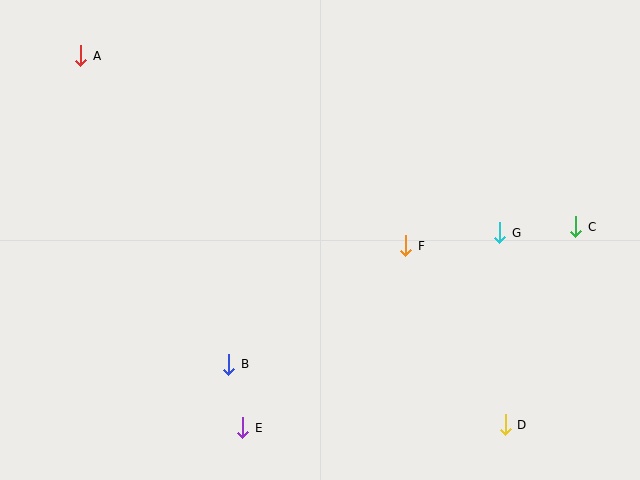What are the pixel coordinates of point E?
Point E is at (243, 428).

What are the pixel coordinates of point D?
Point D is at (505, 425).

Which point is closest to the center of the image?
Point F at (406, 246) is closest to the center.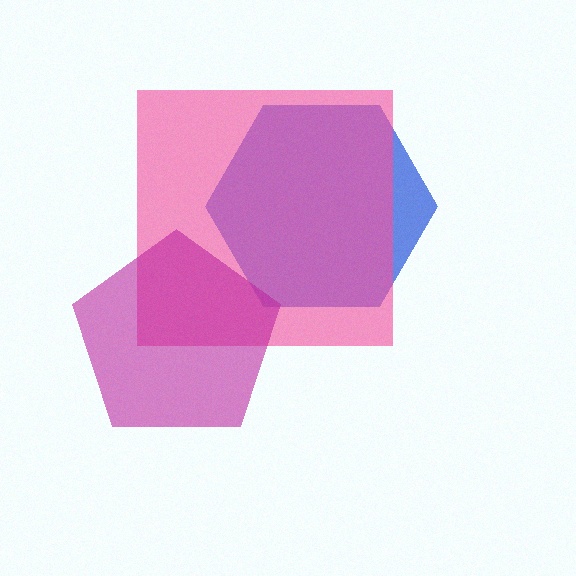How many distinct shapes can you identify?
There are 3 distinct shapes: a blue hexagon, a pink square, a magenta pentagon.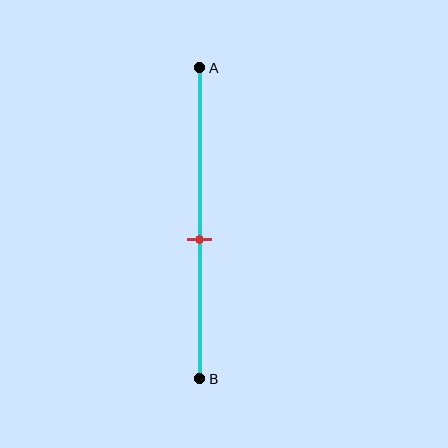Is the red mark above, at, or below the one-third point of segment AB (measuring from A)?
The red mark is below the one-third point of segment AB.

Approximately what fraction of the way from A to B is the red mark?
The red mark is approximately 55% of the way from A to B.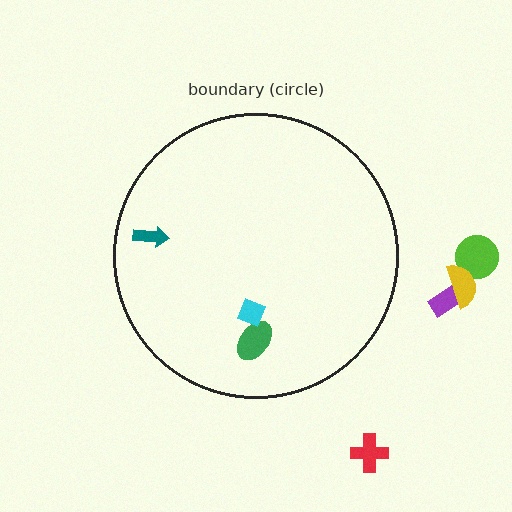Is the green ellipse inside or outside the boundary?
Inside.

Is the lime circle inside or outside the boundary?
Outside.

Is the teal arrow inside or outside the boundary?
Inside.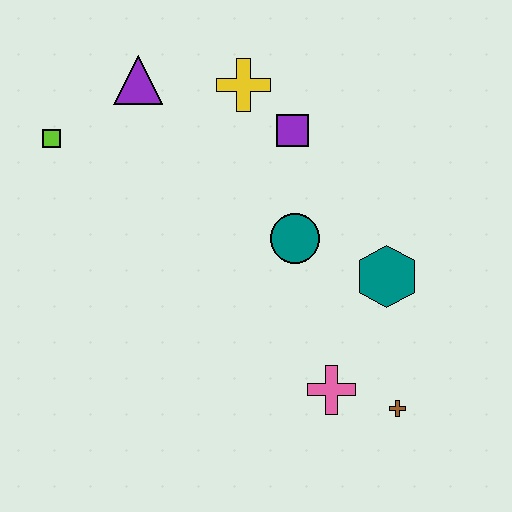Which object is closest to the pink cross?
The brown cross is closest to the pink cross.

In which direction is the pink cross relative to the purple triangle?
The pink cross is below the purple triangle.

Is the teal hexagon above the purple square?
No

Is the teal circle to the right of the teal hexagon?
No